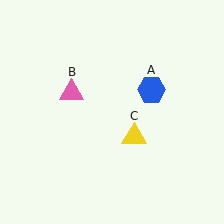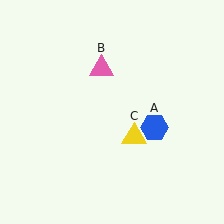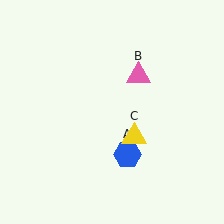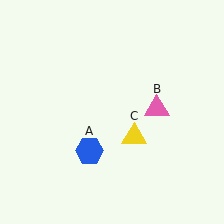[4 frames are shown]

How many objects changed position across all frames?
2 objects changed position: blue hexagon (object A), pink triangle (object B).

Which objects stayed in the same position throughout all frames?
Yellow triangle (object C) remained stationary.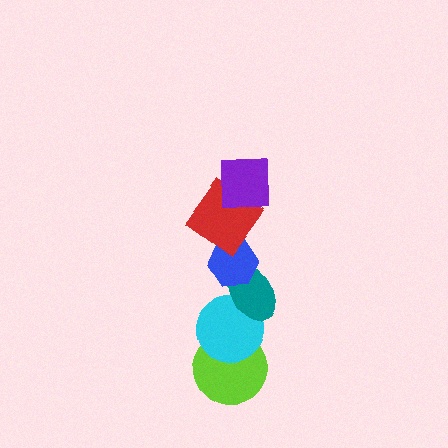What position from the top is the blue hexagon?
The blue hexagon is 3rd from the top.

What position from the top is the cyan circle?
The cyan circle is 5th from the top.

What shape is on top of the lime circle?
The cyan circle is on top of the lime circle.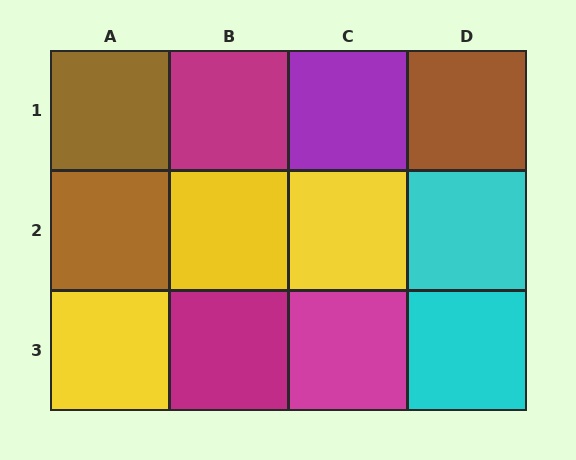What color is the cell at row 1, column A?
Brown.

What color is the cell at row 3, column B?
Magenta.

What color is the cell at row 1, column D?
Brown.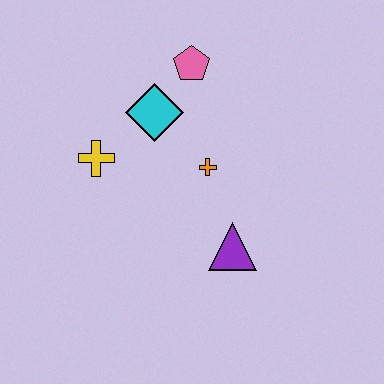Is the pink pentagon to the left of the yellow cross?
No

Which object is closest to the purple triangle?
The orange cross is closest to the purple triangle.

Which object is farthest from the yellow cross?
The purple triangle is farthest from the yellow cross.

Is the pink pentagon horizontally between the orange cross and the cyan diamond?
Yes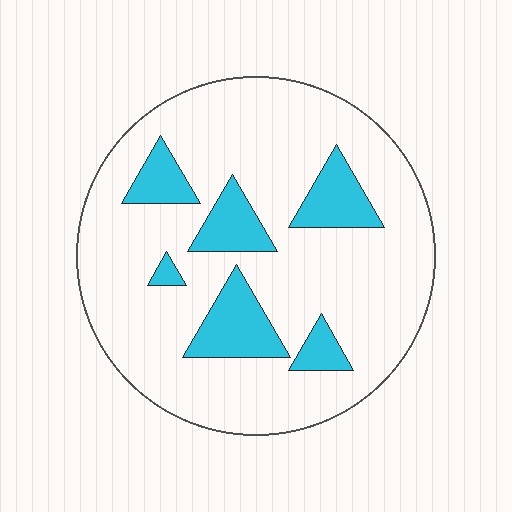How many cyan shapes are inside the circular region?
6.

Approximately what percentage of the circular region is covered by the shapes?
Approximately 20%.